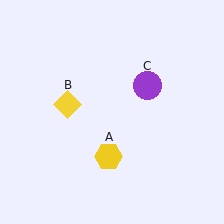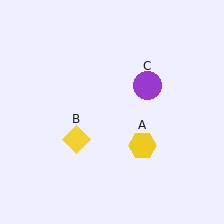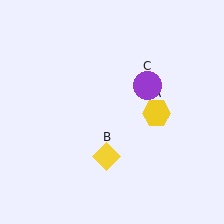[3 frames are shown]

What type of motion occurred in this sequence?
The yellow hexagon (object A), yellow diamond (object B) rotated counterclockwise around the center of the scene.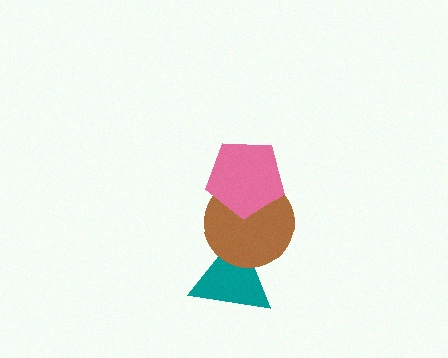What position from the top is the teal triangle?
The teal triangle is 3rd from the top.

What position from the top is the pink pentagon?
The pink pentagon is 1st from the top.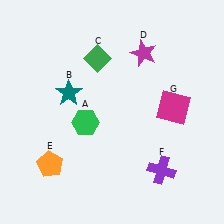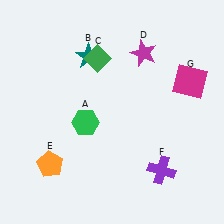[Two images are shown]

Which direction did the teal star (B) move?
The teal star (B) moved up.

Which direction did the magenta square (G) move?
The magenta square (G) moved up.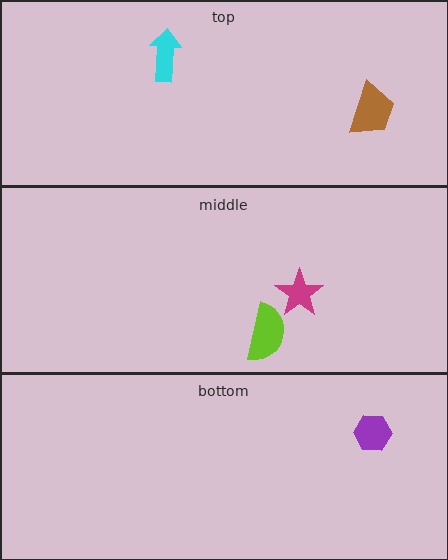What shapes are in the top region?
The cyan arrow, the brown trapezoid.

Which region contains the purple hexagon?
The bottom region.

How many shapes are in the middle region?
2.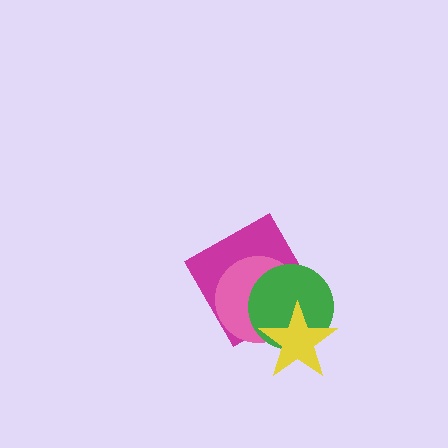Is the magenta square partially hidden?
Yes, it is partially covered by another shape.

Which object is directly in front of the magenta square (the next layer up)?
The pink circle is directly in front of the magenta square.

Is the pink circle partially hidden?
Yes, it is partially covered by another shape.